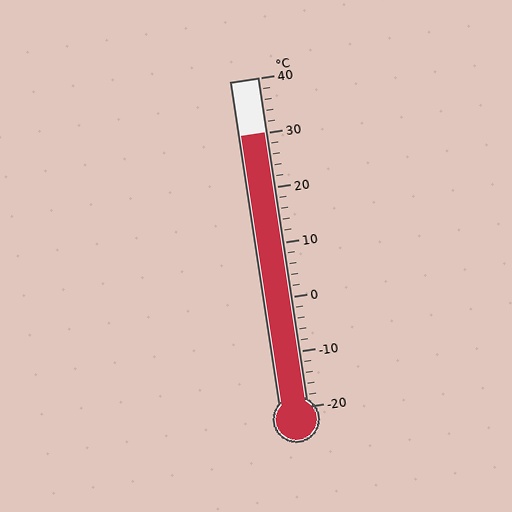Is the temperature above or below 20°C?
The temperature is above 20°C.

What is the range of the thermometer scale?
The thermometer scale ranges from -20°C to 40°C.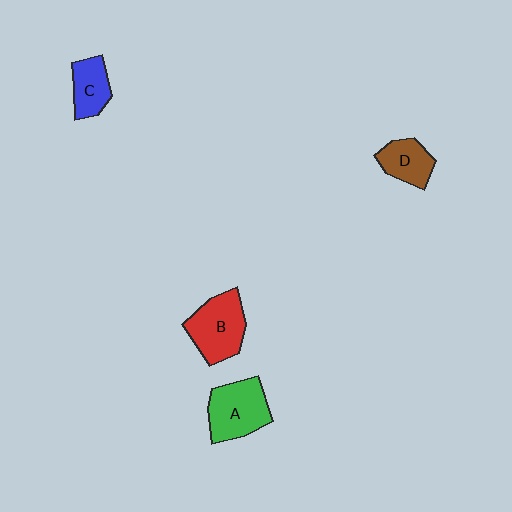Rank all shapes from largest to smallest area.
From largest to smallest: B (red), A (green), D (brown), C (blue).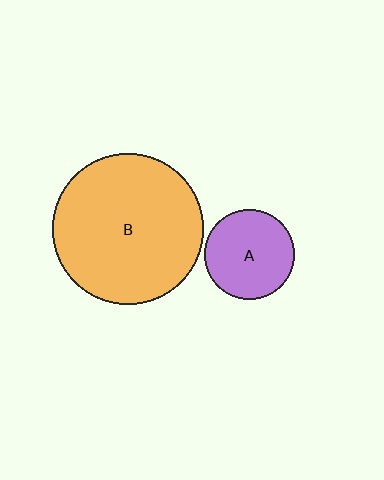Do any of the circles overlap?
No, none of the circles overlap.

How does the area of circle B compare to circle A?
Approximately 2.8 times.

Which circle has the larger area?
Circle B (orange).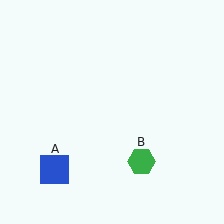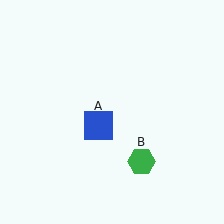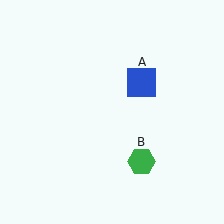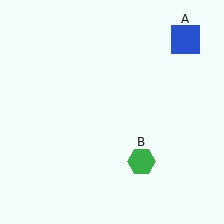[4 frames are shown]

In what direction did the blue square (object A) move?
The blue square (object A) moved up and to the right.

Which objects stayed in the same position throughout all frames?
Green hexagon (object B) remained stationary.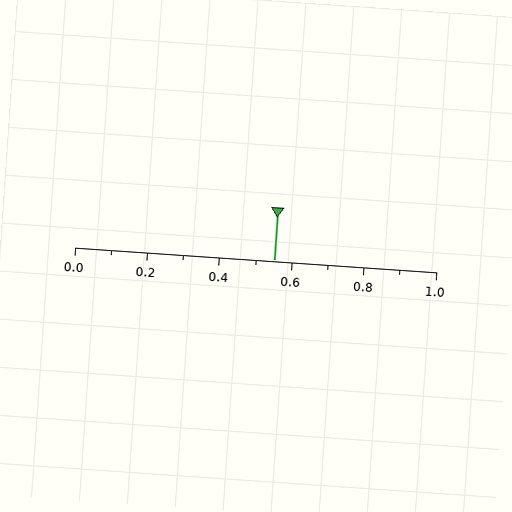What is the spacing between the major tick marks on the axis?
The major ticks are spaced 0.2 apart.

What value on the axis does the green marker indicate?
The marker indicates approximately 0.55.